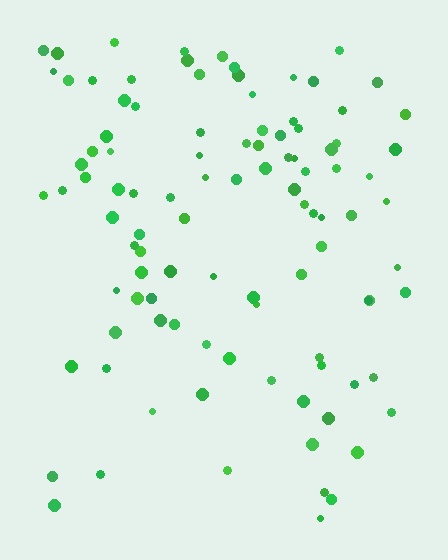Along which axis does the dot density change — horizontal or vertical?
Vertical.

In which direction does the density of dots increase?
From bottom to top, with the top side densest.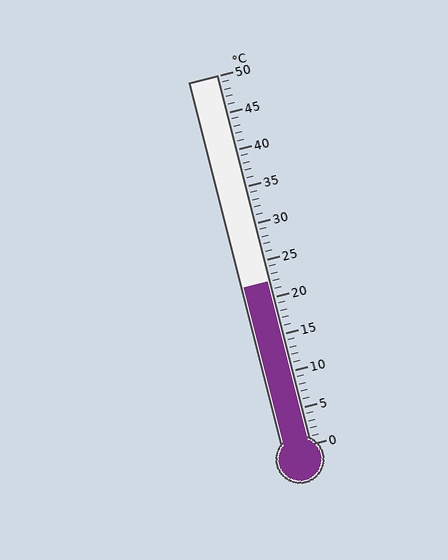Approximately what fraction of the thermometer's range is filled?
The thermometer is filled to approximately 45% of its range.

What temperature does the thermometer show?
The thermometer shows approximately 22°C.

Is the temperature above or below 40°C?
The temperature is below 40°C.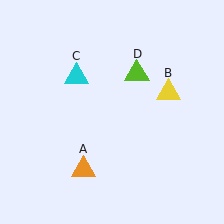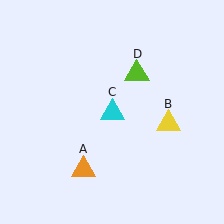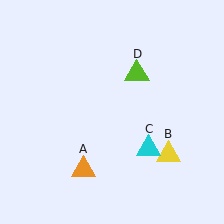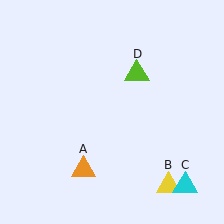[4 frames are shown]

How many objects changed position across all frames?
2 objects changed position: yellow triangle (object B), cyan triangle (object C).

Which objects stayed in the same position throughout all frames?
Orange triangle (object A) and lime triangle (object D) remained stationary.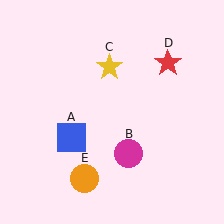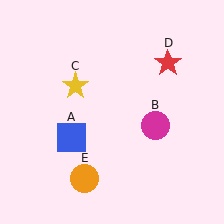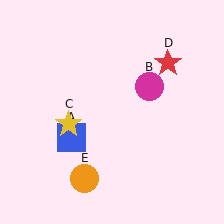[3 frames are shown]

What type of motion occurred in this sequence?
The magenta circle (object B), yellow star (object C) rotated counterclockwise around the center of the scene.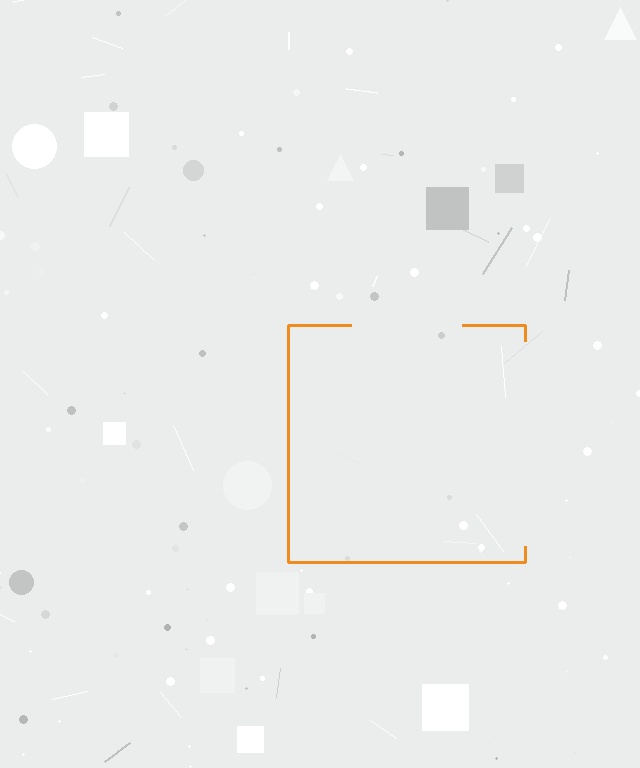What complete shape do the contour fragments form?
The contour fragments form a square.